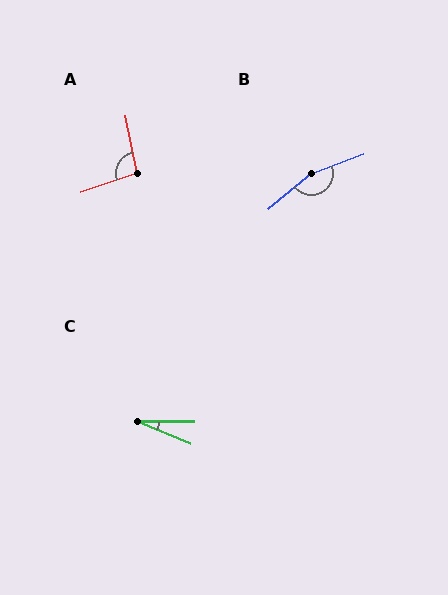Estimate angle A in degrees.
Approximately 97 degrees.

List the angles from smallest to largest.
C (22°), A (97°), B (162°).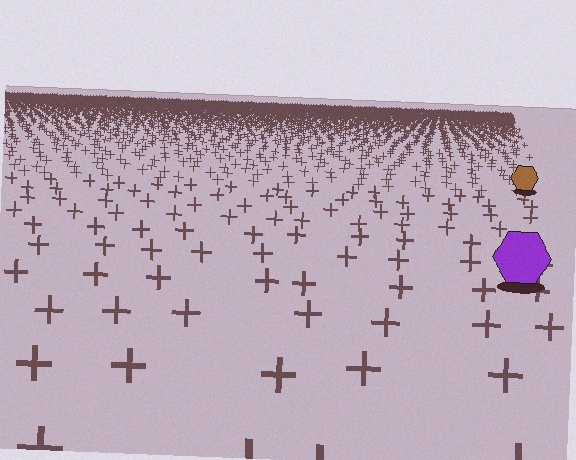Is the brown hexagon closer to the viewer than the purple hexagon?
No. The purple hexagon is closer — you can tell from the texture gradient: the ground texture is coarser near it.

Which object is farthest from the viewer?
The brown hexagon is farthest from the viewer. It appears smaller and the ground texture around it is denser.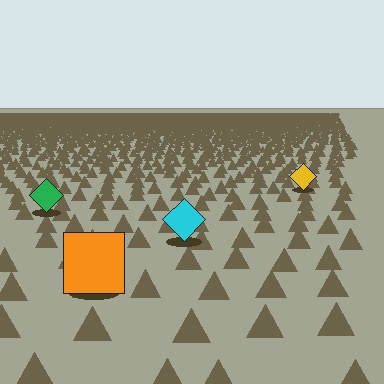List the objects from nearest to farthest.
From nearest to farthest: the orange square, the cyan diamond, the green diamond, the yellow diamond.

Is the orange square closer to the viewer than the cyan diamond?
Yes. The orange square is closer — you can tell from the texture gradient: the ground texture is coarser near it.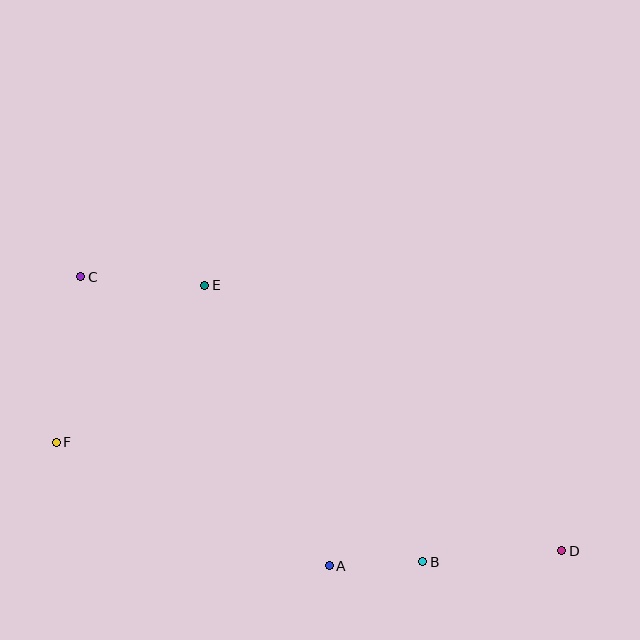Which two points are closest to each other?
Points A and B are closest to each other.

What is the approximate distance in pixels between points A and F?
The distance between A and F is approximately 299 pixels.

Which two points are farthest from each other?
Points C and D are farthest from each other.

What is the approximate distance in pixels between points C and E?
The distance between C and E is approximately 124 pixels.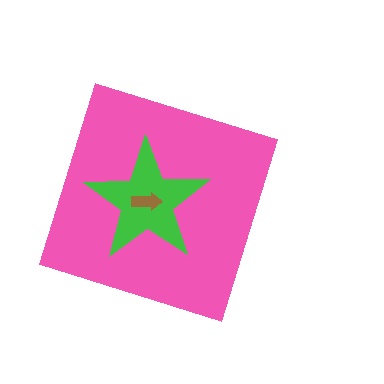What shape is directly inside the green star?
The brown arrow.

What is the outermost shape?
The pink diamond.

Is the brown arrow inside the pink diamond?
Yes.